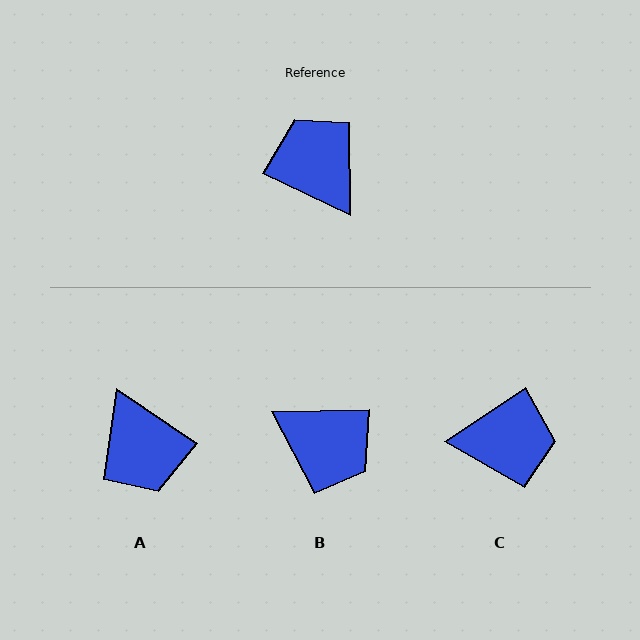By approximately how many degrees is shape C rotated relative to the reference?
Approximately 121 degrees clockwise.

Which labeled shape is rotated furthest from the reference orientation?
A, about 171 degrees away.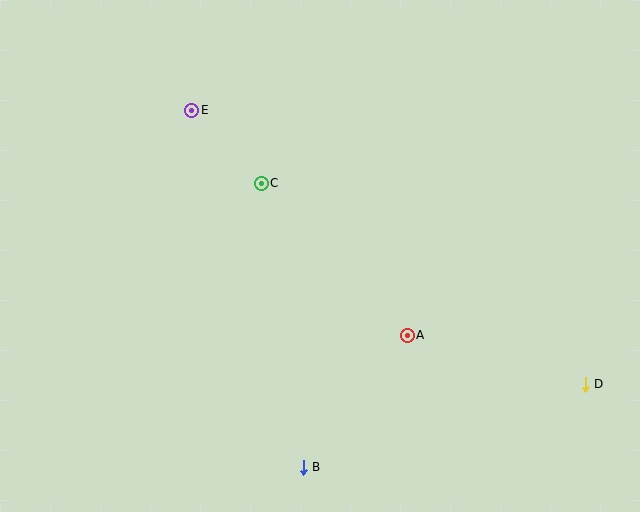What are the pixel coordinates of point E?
Point E is at (192, 110).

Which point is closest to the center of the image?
Point C at (261, 183) is closest to the center.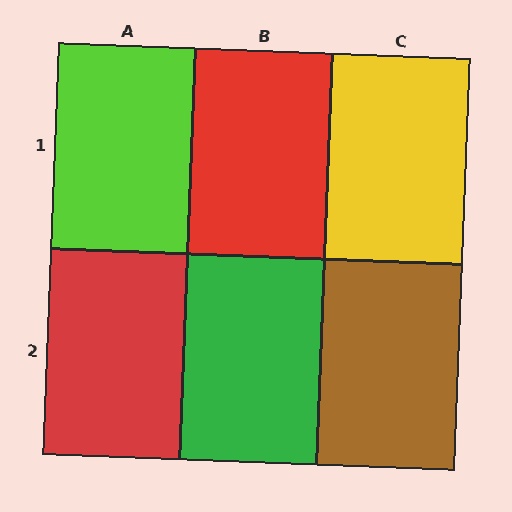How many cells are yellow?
1 cell is yellow.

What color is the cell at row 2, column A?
Red.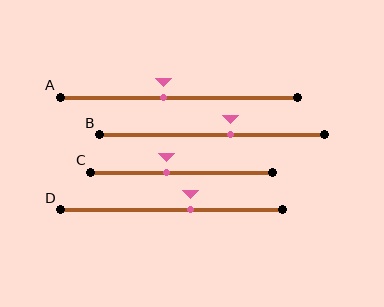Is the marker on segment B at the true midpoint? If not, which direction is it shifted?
No, the marker on segment B is shifted to the right by about 8% of the segment length.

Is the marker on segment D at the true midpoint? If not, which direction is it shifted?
No, the marker on segment D is shifted to the right by about 9% of the segment length.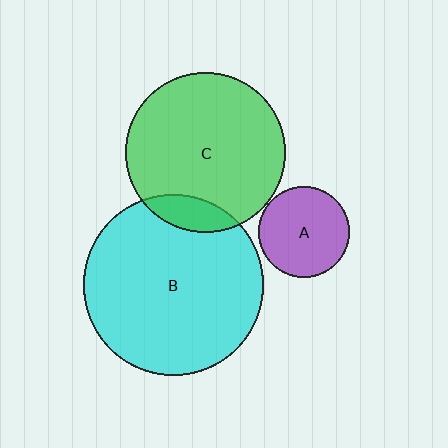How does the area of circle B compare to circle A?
Approximately 4.0 times.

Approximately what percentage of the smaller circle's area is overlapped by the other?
Approximately 10%.